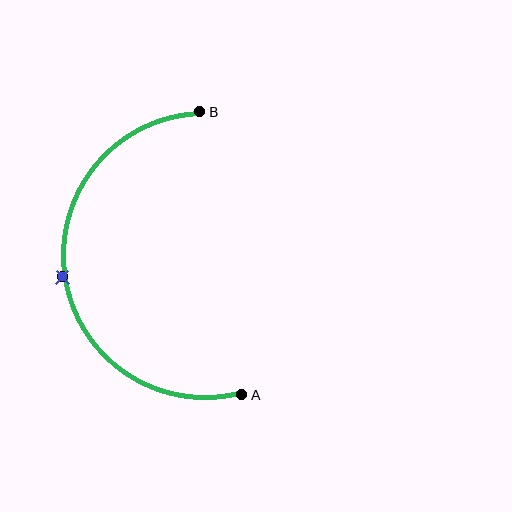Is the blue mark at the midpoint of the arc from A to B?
Yes. The blue mark lies on the arc at equal arc-length from both A and B — it is the arc midpoint.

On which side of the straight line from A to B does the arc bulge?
The arc bulges to the left of the straight line connecting A and B.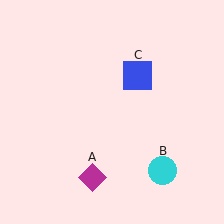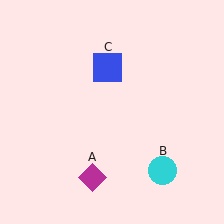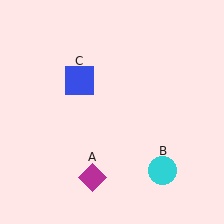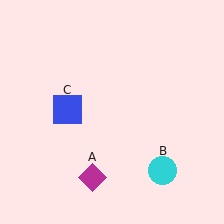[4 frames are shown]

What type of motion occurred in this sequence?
The blue square (object C) rotated counterclockwise around the center of the scene.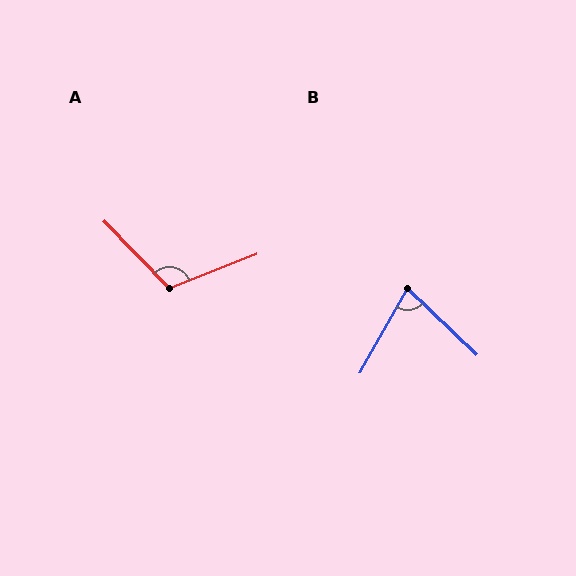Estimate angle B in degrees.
Approximately 75 degrees.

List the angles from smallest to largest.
B (75°), A (113°).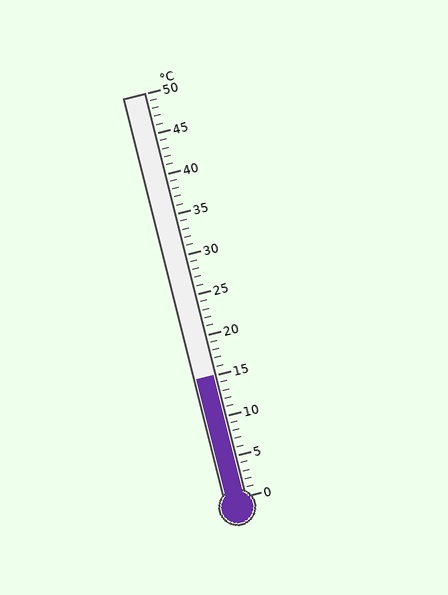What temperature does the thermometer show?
The thermometer shows approximately 15°C.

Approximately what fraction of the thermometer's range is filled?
The thermometer is filled to approximately 30% of its range.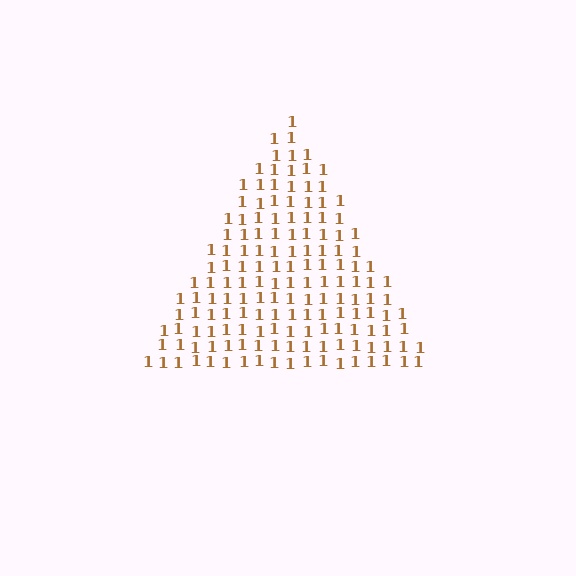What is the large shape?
The large shape is a triangle.